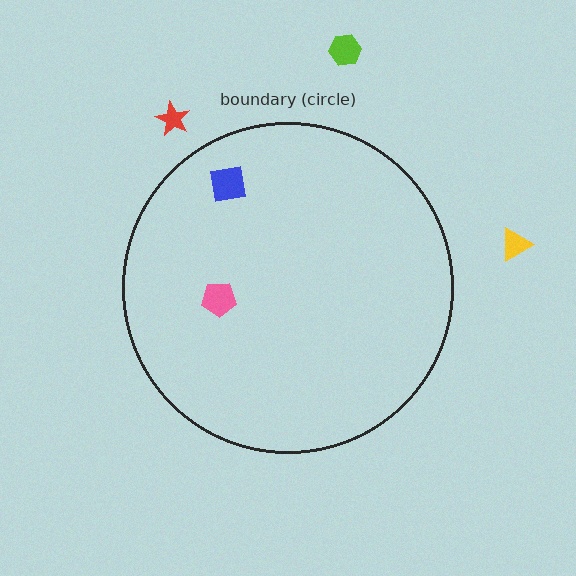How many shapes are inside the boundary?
2 inside, 3 outside.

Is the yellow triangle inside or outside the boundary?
Outside.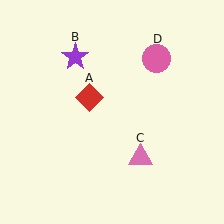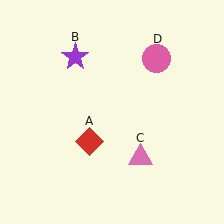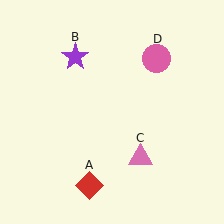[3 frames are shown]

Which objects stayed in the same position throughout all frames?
Purple star (object B) and pink triangle (object C) and pink circle (object D) remained stationary.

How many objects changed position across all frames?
1 object changed position: red diamond (object A).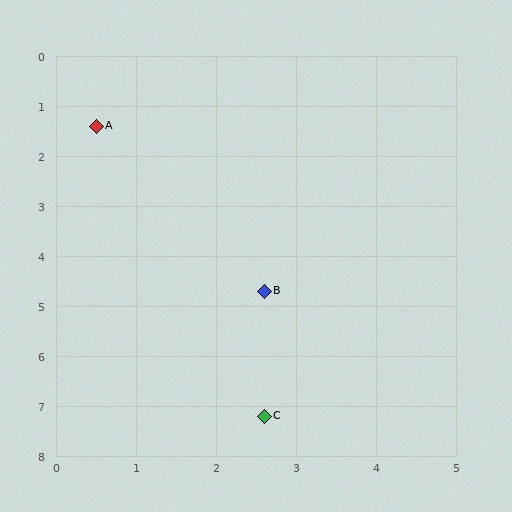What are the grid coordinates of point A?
Point A is at approximately (0.5, 1.4).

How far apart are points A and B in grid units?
Points A and B are about 3.9 grid units apart.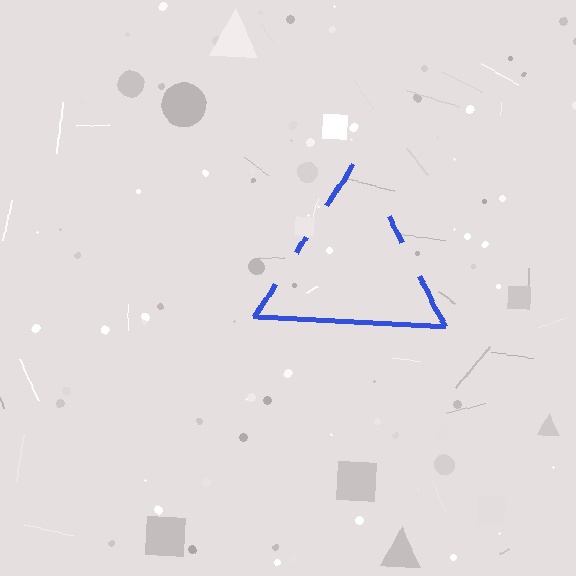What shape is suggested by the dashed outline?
The dashed outline suggests a triangle.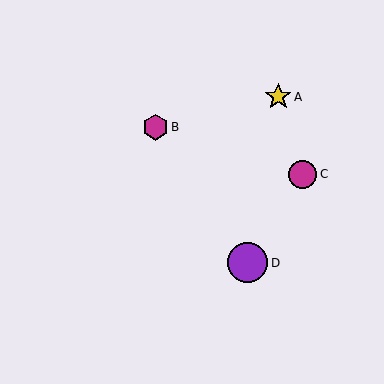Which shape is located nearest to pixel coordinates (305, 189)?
The magenta circle (labeled C) at (303, 174) is nearest to that location.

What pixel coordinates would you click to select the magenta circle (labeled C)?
Click at (303, 174) to select the magenta circle C.